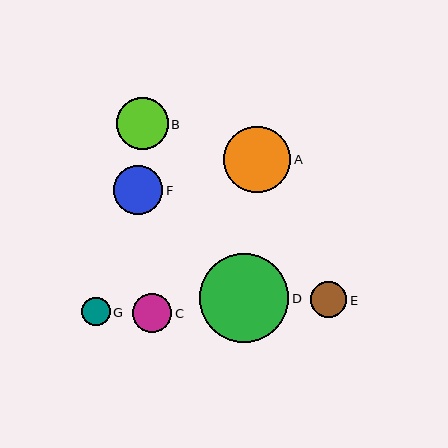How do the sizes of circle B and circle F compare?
Circle B and circle F are approximately the same size.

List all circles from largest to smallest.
From largest to smallest: D, A, B, F, C, E, G.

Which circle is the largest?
Circle D is the largest with a size of approximately 90 pixels.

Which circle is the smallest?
Circle G is the smallest with a size of approximately 29 pixels.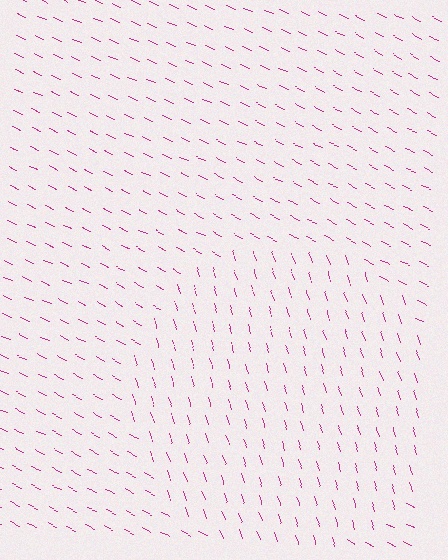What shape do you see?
I see a circle.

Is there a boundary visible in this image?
Yes, there is a texture boundary formed by a change in line orientation.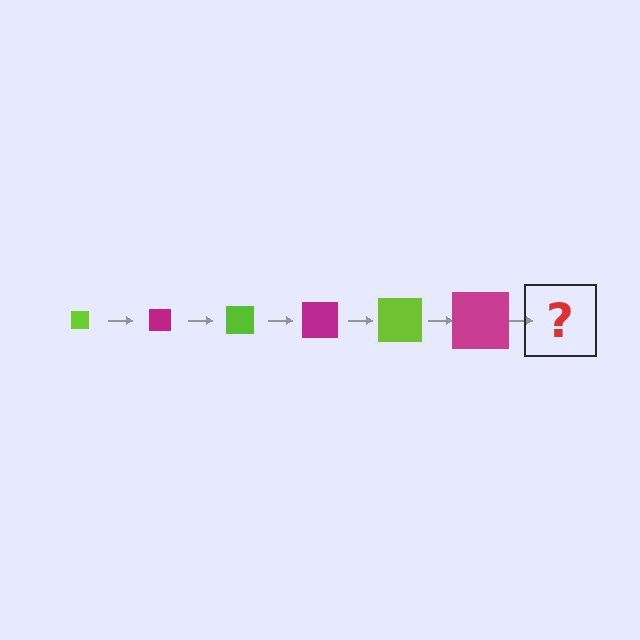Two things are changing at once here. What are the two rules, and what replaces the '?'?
The two rules are that the square grows larger each step and the color cycles through lime and magenta. The '?' should be a lime square, larger than the previous one.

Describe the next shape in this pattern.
It should be a lime square, larger than the previous one.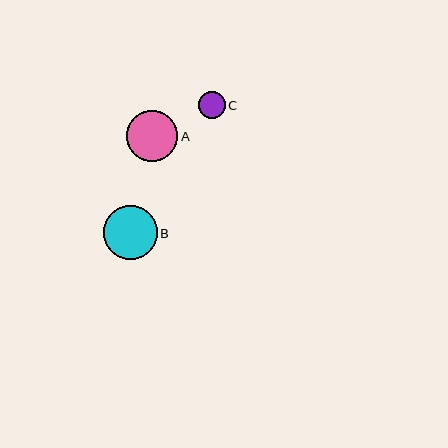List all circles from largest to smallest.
From largest to smallest: B, A, C.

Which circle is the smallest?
Circle C is the smallest with a size of approximately 27 pixels.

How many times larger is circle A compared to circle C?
Circle A is approximately 1.9 times the size of circle C.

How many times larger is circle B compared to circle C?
Circle B is approximately 2.0 times the size of circle C.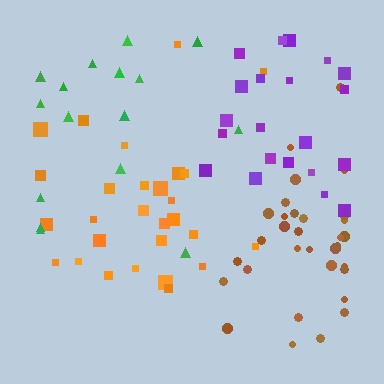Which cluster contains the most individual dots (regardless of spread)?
Brown (33).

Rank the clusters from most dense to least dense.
brown, orange, purple, green.